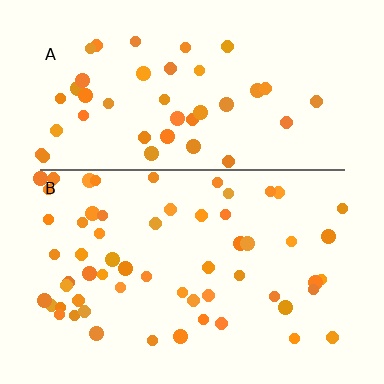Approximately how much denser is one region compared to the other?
Approximately 1.4× — region B over region A.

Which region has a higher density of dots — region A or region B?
B (the bottom).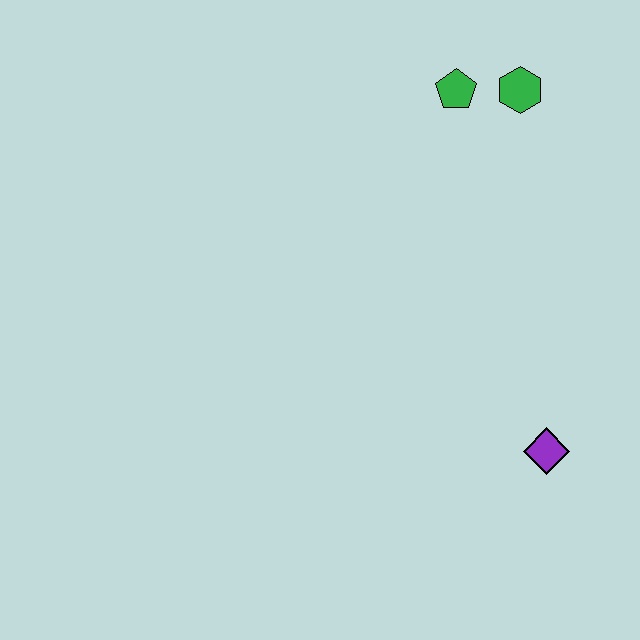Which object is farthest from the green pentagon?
The purple diamond is farthest from the green pentagon.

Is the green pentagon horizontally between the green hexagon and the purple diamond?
No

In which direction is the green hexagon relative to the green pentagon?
The green hexagon is to the right of the green pentagon.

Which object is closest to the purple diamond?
The green hexagon is closest to the purple diamond.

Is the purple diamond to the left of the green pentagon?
No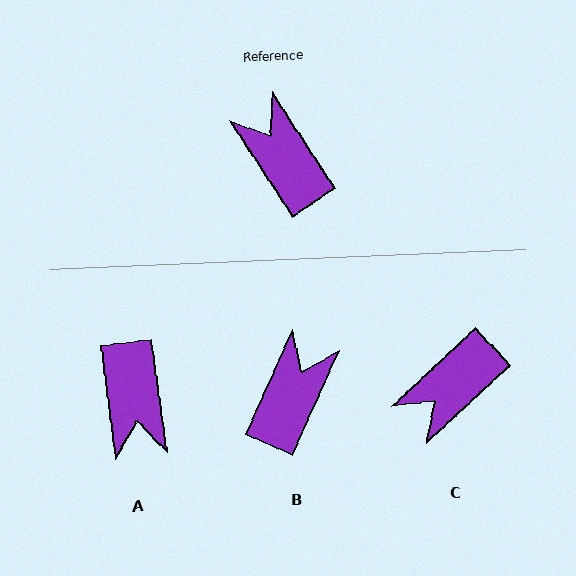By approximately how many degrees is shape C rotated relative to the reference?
Approximately 100 degrees counter-clockwise.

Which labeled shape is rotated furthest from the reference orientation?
A, about 154 degrees away.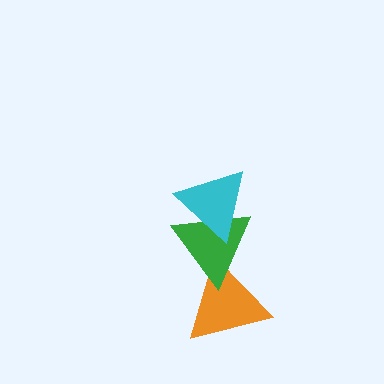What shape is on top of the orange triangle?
The green triangle is on top of the orange triangle.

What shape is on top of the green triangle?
The cyan triangle is on top of the green triangle.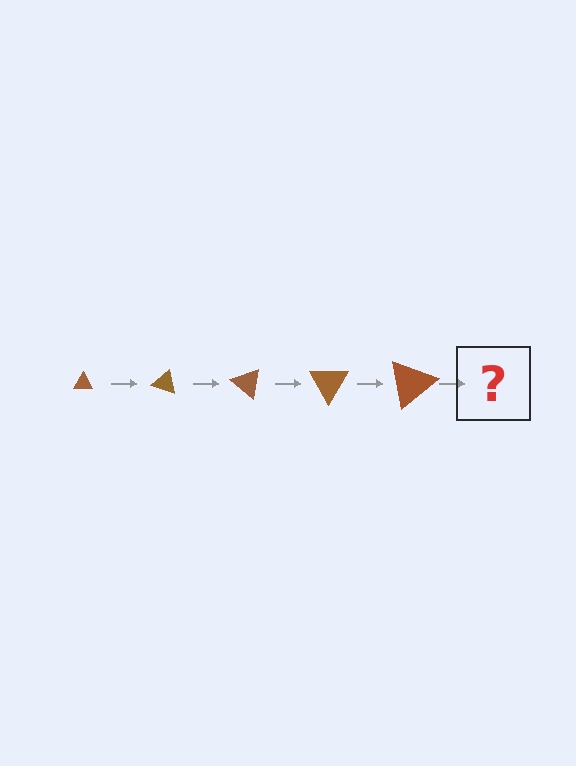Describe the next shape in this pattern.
It should be a triangle, larger than the previous one and rotated 100 degrees from the start.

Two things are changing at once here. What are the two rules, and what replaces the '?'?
The two rules are that the triangle grows larger each step and it rotates 20 degrees each step. The '?' should be a triangle, larger than the previous one and rotated 100 degrees from the start.